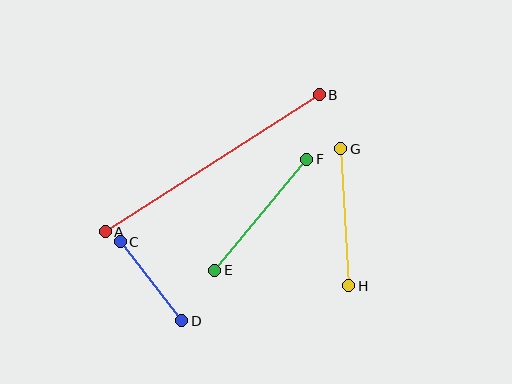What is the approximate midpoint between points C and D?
The midpoint is at approximately (151, 281) pixels.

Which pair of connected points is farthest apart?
Points A and B are farthest apart.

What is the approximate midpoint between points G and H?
The midpoint is at approximately (345, 217) pixels.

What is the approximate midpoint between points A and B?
The midpoint is at approximately (212, 163) pixels.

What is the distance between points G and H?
The distance is approximately 138 pixels.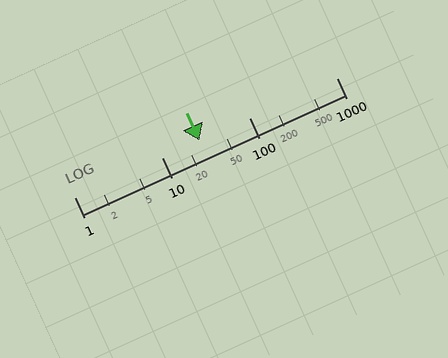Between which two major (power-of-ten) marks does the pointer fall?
The pointer is between 10 and 100.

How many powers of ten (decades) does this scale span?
The scale spans 3 decades, from 1 to 1000.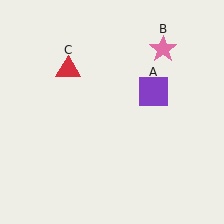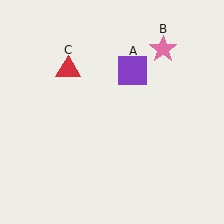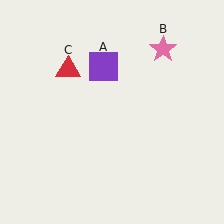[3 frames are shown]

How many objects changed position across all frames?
1 object changed position: purple square (object A).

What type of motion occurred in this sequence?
The purple square (object A) rotated counterclockwise around the center of the scene.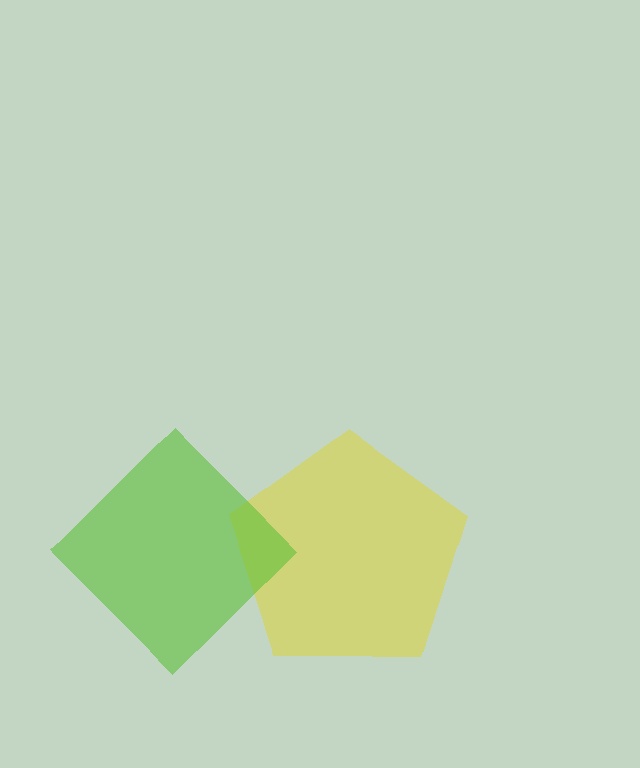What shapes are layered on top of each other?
The layered shapes are: a yellow pentagon, a lime diamond.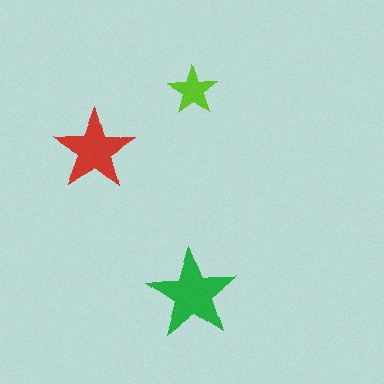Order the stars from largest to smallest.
the green one, the red one, the lime one.